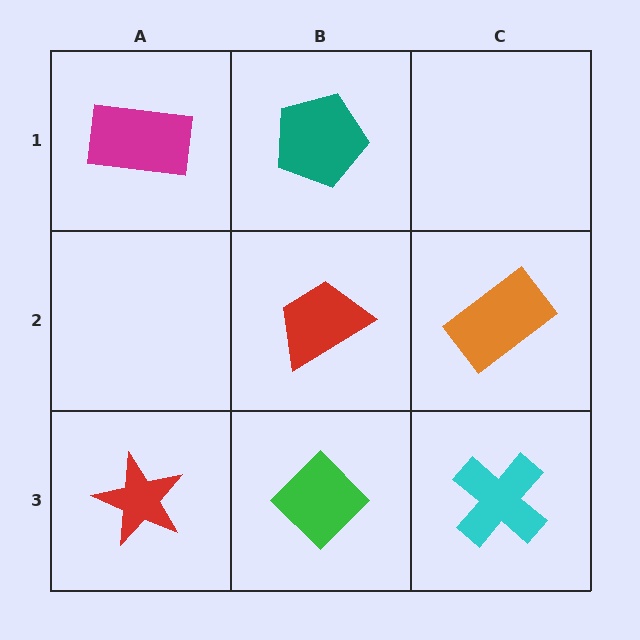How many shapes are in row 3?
3 shapes.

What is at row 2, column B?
A red trapezoid.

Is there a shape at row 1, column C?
No, that cell is empty.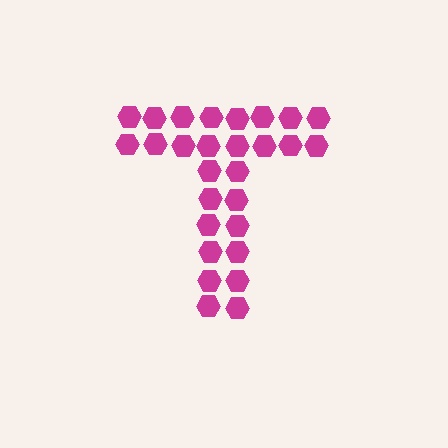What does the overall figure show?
The overall figure shows the letter T.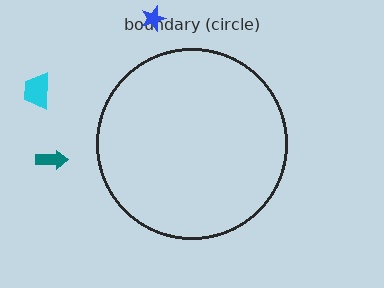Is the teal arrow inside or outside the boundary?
Outside.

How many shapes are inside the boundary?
0 inside, 3 outside.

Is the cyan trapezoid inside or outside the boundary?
Outside.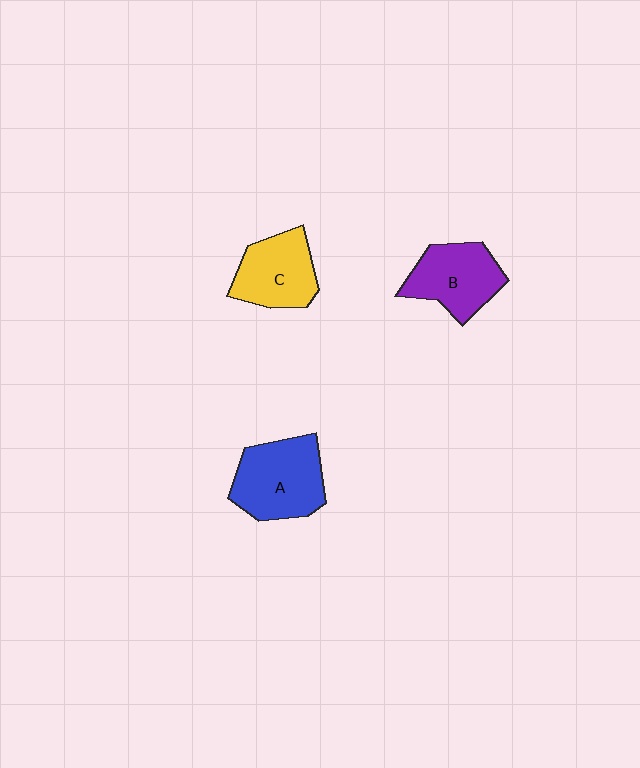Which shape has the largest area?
Shape A (blue).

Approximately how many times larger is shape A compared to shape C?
Approximately 1.2 times.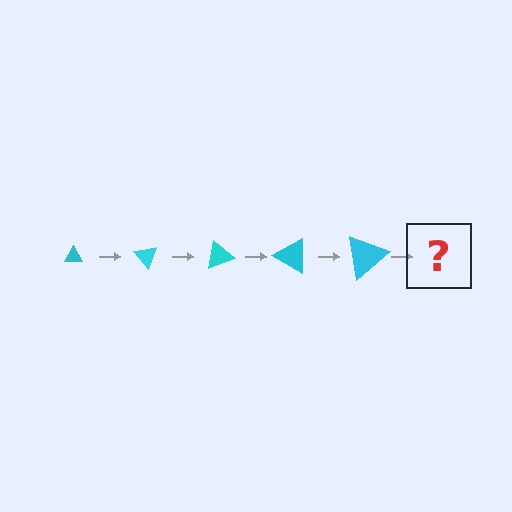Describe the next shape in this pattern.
It should be a triangle, larger than the previous one and rotated 250 degrees from the start.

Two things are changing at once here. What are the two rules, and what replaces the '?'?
The two rules are that the triangle grows larger each step and it rotates 50 degrees each step. The '?' should be a triangle, larger than the previous one and rotated 250 degrees from the start.